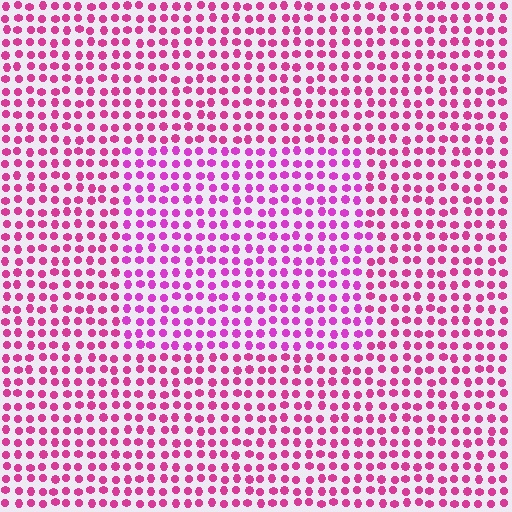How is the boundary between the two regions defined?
The boundary is defined purely by a slight shift in hue (about 21 degrees). Spacing, size, and orientation are identical on both sides.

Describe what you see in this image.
The image is filled with small magenta elements in a uniform arrangement. A rectangle-shaped region is visible where the elements are tinted to a slightly different hue, forming a subtle color boundary.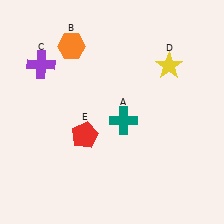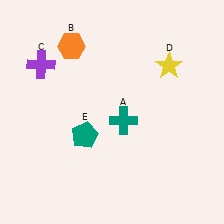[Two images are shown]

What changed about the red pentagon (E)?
In Image 1, E is red. In Image 2, it changed to teal.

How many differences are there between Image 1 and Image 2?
There is 1 difference between the two images.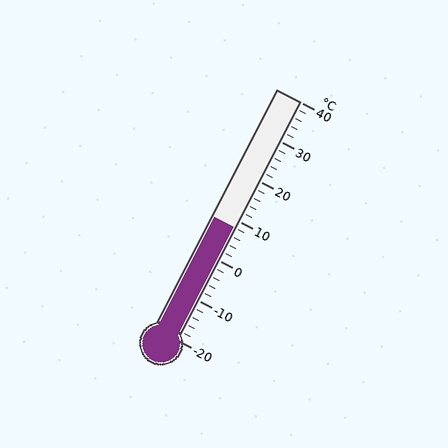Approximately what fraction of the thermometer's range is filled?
The thermometer is filled to approximately 45% of its range.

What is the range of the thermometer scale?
The thermometer scale ranges from -20°C to 40°C.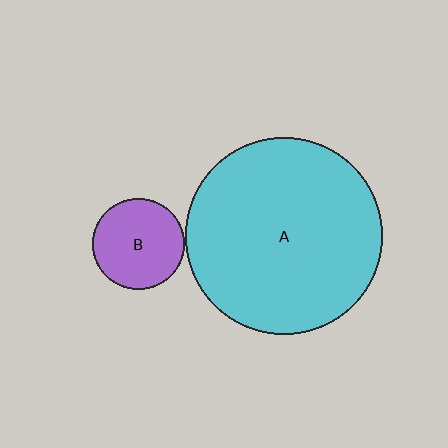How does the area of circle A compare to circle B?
Approximately 4.6 times.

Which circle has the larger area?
Circle A (cyan).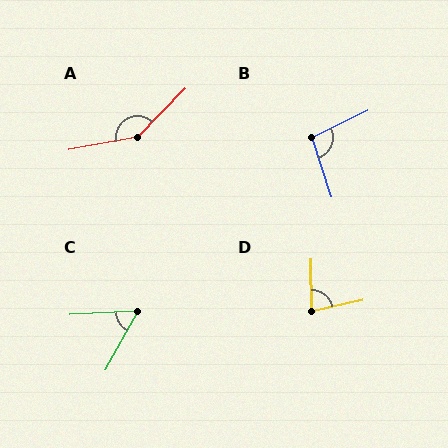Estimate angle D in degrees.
Approximately 78 degrees.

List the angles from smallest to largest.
C (58°), D (78°), B (98°), A (145°).